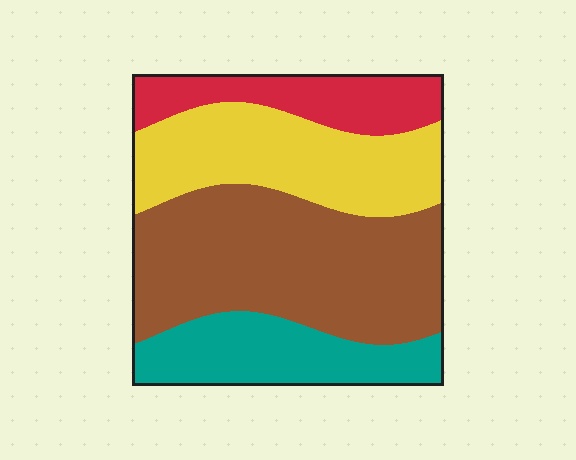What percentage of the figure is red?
Red takes up about one sixth (1/6) of the figure.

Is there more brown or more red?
Brown.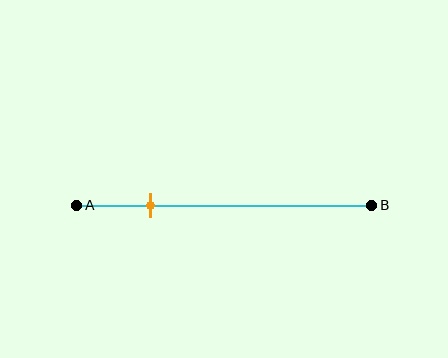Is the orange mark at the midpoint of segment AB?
No, the mark is at about 25% from A, not at the 50% midpoint.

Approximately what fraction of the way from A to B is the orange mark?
The orange mark is approximately 25% of the way from A to B.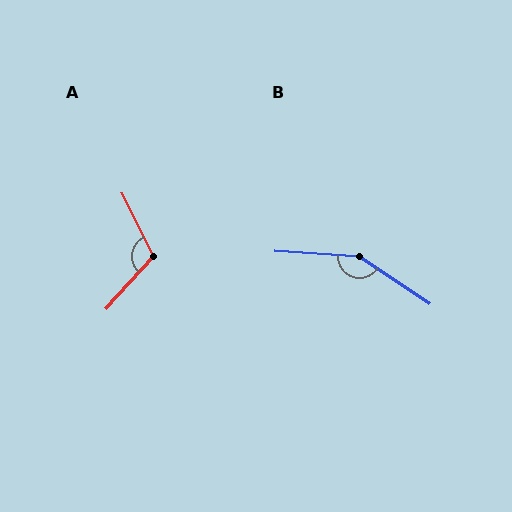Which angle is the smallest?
A, at approximately 112 degrees.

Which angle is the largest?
B, at approximately 150 degrees.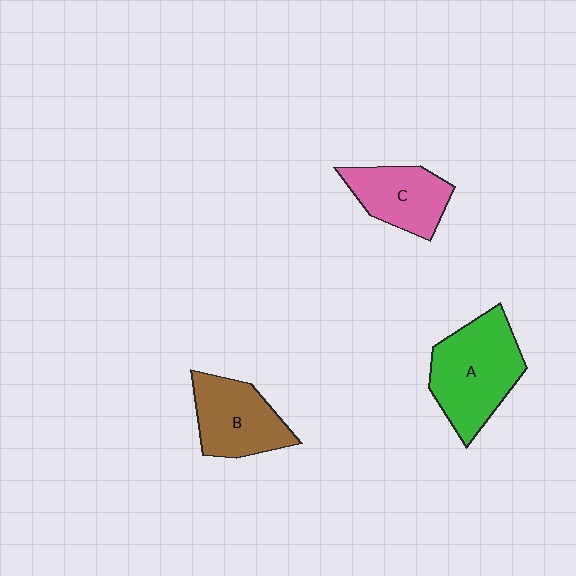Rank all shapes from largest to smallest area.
From largest to smallest: A (green), B (brown), C (pink).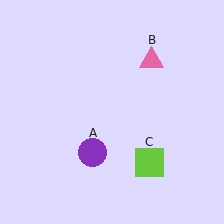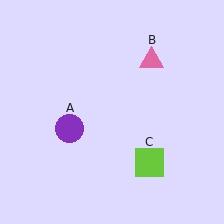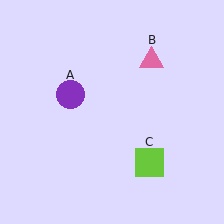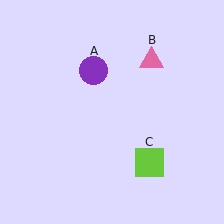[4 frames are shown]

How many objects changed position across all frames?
1 object changed position: purple circle (object A).